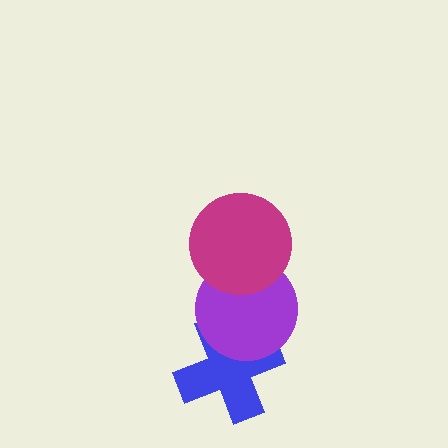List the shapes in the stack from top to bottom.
From top to bottom: the magenta circle, the purple circle, the blue cross.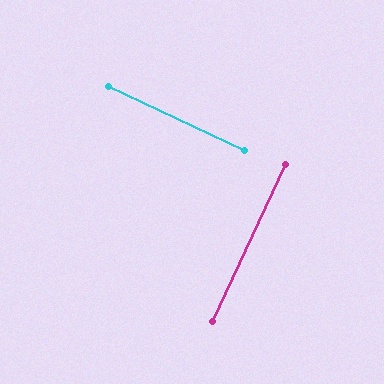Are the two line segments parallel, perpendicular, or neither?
Perpendicular — they meet at approximately 90°.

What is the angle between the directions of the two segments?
Approximately 90 degrees.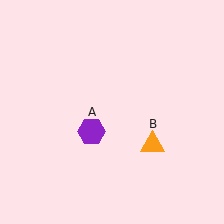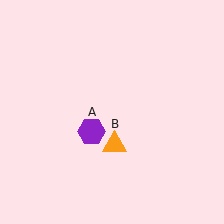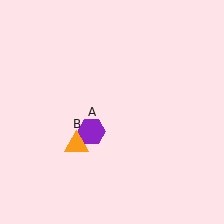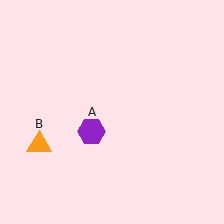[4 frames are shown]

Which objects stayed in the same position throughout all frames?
Purple hexagon (object A) remained stationary.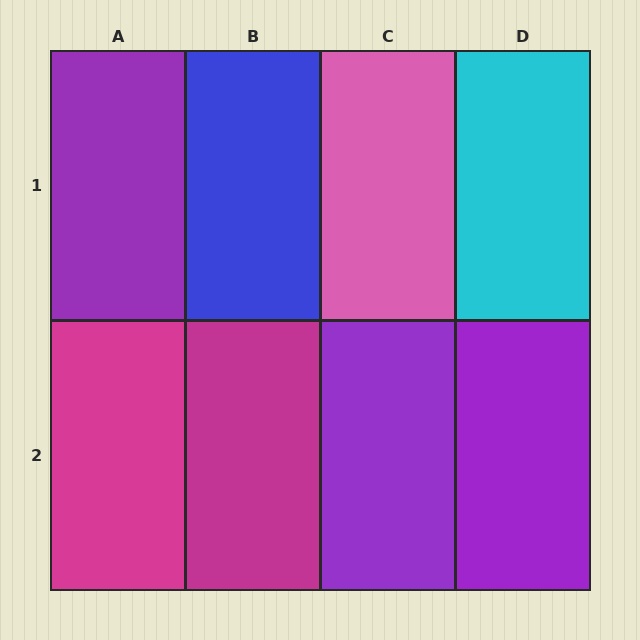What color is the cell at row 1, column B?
Blue.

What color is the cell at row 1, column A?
Purple.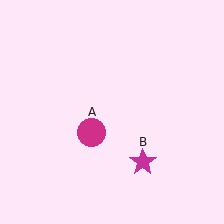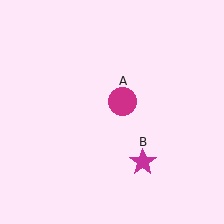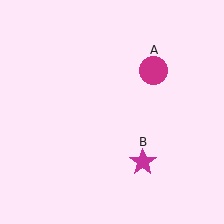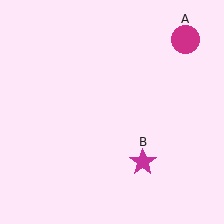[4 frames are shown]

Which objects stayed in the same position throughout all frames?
Magenta star (object B) remained stationary.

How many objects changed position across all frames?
1 object changed position: magenta circle (object A).